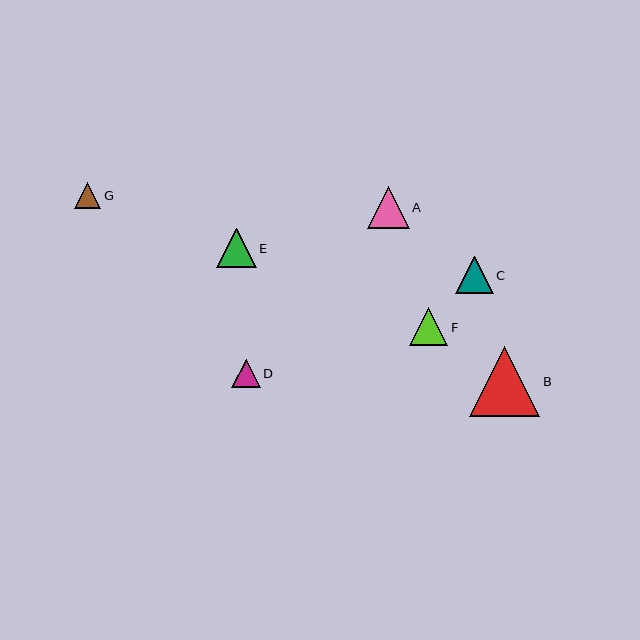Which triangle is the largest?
Triangle B is the largest with a size of approximately 70 pixels.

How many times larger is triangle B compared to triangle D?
Triangle B is approximately 2.5 times the size of triangle D.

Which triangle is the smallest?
Triangle G is the smallest with a size of approximately 26 pixels.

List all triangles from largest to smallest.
From largest to smallest: B, A, E, F, C, D, G.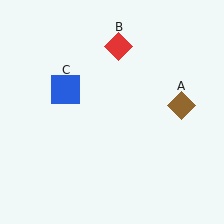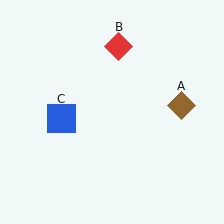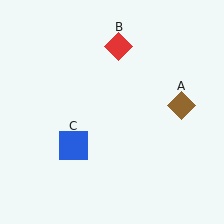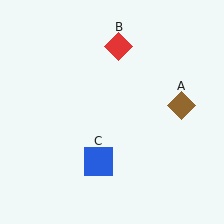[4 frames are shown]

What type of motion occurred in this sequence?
The blue square (object C) rotated counterclockwise around the center of the scene.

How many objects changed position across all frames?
1 object changed position: blue square (object C).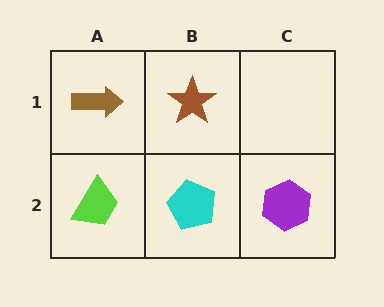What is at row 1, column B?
A brown star.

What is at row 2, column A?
A lime trapezoid.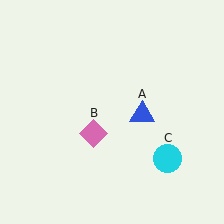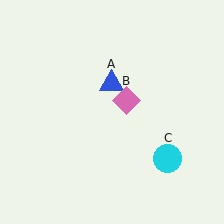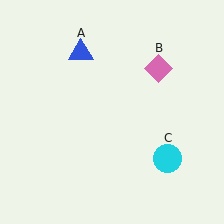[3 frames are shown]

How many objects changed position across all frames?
2 objects changed position: blue triangle (object A), pink diamond (object B).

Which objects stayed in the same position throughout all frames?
Cyan circle (object C) remained stationary.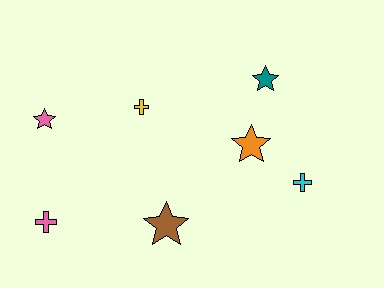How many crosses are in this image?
There are 3 crosses.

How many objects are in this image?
There are 7 objects.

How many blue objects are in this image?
There are no blue objects.